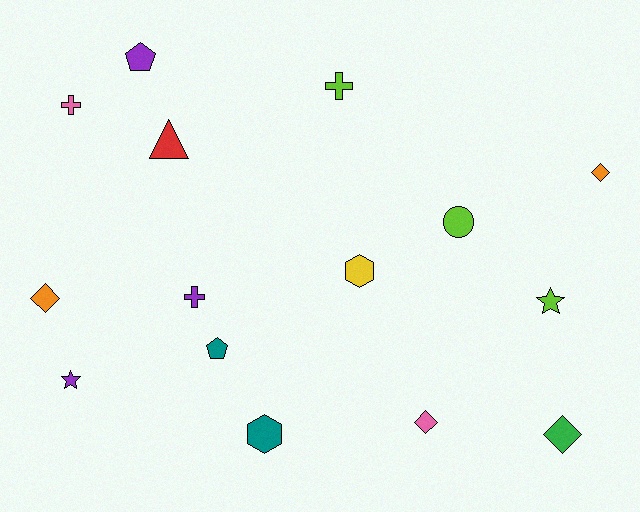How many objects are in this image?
There are 15 objects.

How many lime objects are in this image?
There are 3 lime objects.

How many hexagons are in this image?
There are 2 hexagons.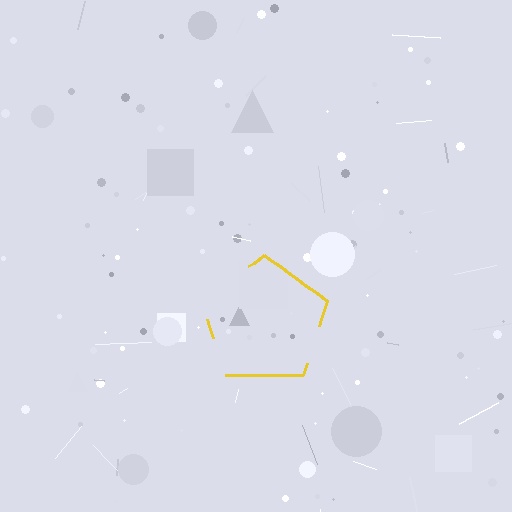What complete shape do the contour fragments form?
The contour fragments form a pentagon.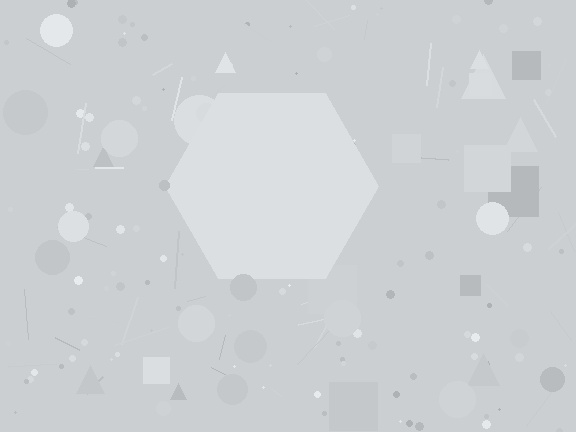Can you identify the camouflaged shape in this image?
The camouflaged shape is a hexagon.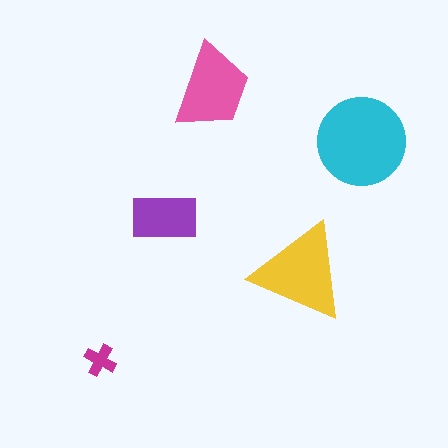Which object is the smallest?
The magenta cross.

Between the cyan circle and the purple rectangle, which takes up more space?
The cyan circle.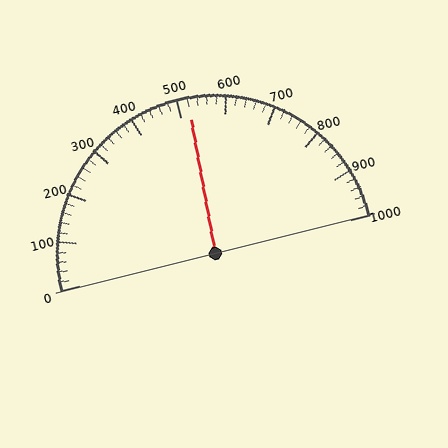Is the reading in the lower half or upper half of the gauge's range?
The reading is in the upper half of the range (0 to 1000).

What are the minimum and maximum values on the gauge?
The gauge ranges from 0 to 1000.